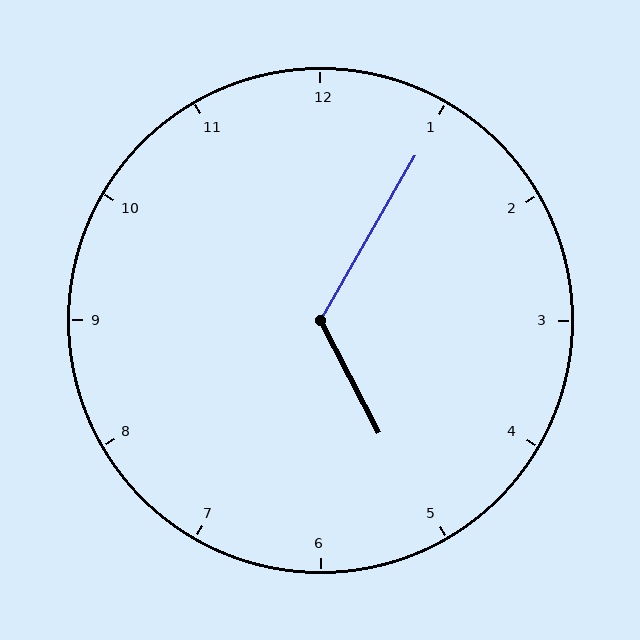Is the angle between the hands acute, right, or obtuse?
It is obtuse.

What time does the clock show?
5:05.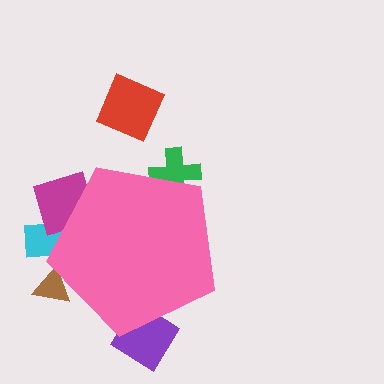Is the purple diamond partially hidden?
Yes, the purple diamond is partially hidden behind the pink pentagon.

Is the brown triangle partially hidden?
Yes, the brown triangle is partially hidden behind the pink pentagon.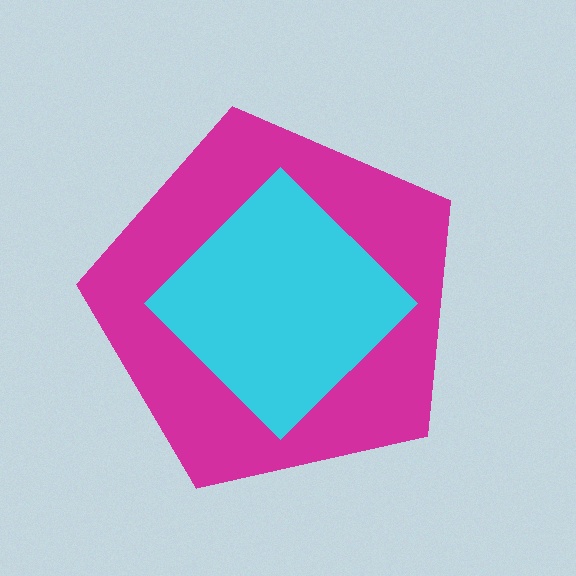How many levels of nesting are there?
2.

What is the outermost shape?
The magenta pentagon.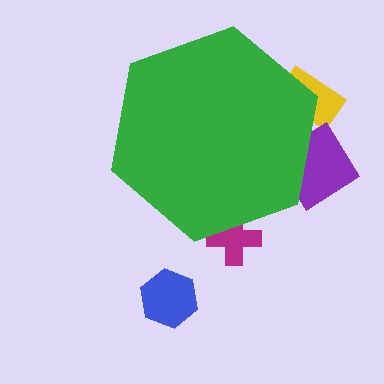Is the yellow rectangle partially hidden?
Yes, the yellow rectangle is partially hidden behind the green hexagon.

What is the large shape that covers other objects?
A green hexagon.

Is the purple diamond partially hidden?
Yes, the purple diamond is partially hidden behind the green hexagon.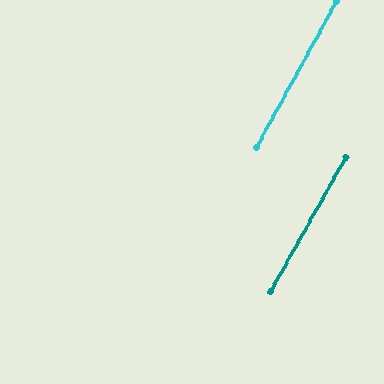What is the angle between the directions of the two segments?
Approximately 1 degree.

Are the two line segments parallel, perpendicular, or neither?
Parallel — their directions differ by only 0.9°.